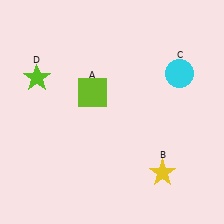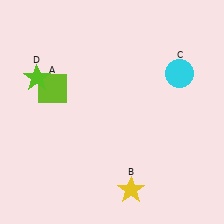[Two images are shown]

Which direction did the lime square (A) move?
The lime square (A) moved left.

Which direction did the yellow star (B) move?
The yellow star (B) moved left.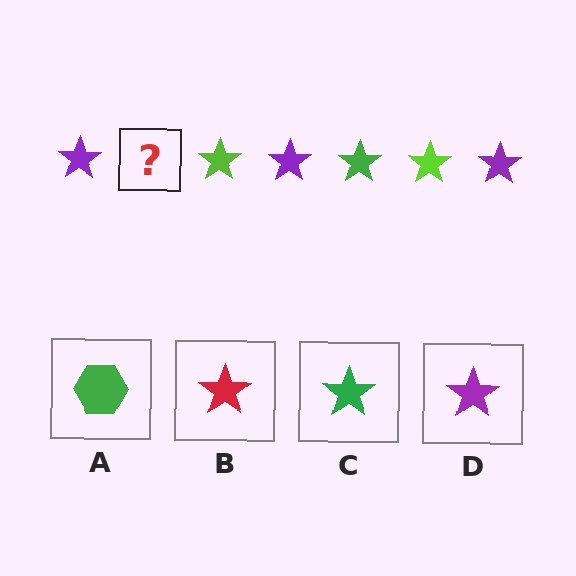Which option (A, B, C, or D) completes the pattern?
C.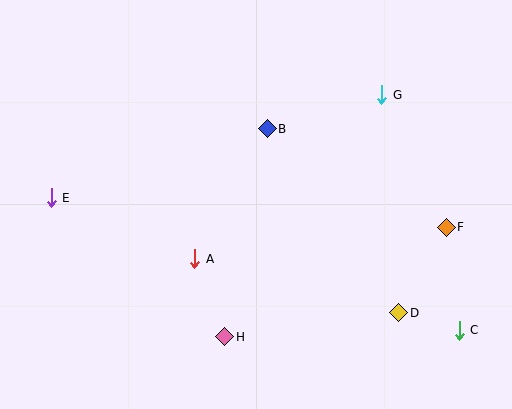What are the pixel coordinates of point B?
Point B is at (267, 129).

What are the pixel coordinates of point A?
Point A is at (195, 259).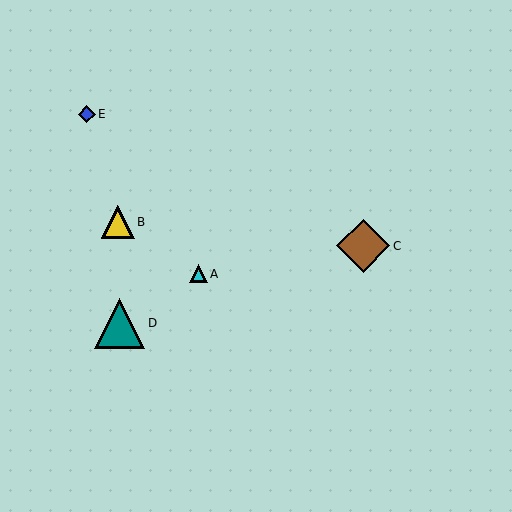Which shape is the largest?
The brown diamond (labeled C) is the largest.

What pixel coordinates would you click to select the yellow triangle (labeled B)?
Click at (118, 222) to select the yellow triangle B.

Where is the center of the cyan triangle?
The center of the cyan triangle is at (198, 274).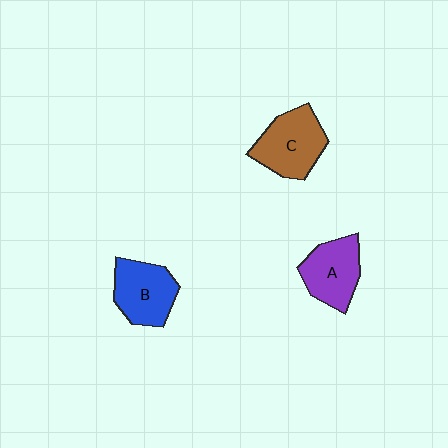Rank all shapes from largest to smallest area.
From largest to smallest: C (brown), B (blue), A (purple).